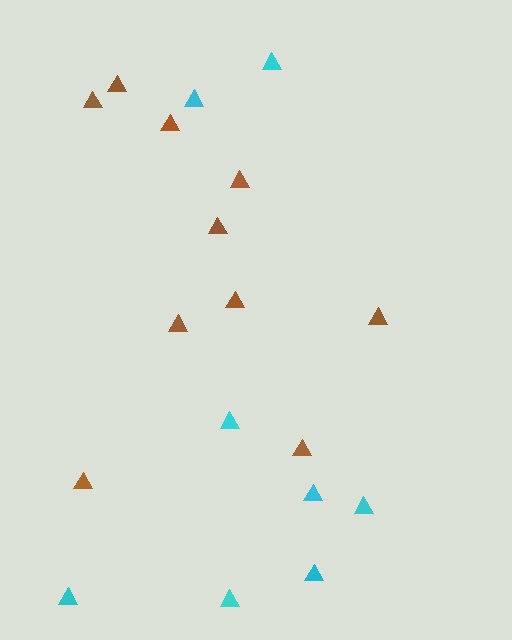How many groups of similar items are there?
There are 2 groups: one group of brown triangles (10) and one group of cyan triangles (8).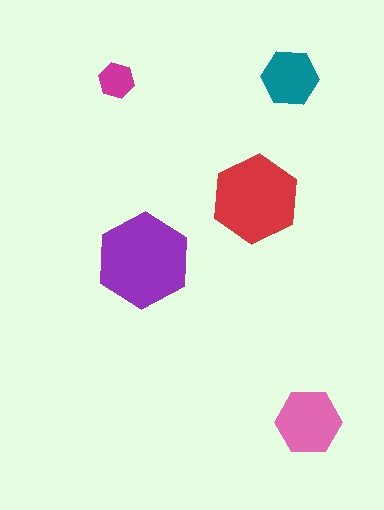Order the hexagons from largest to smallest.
the purple one, the red one, the pink one, the teal one, the magenta one.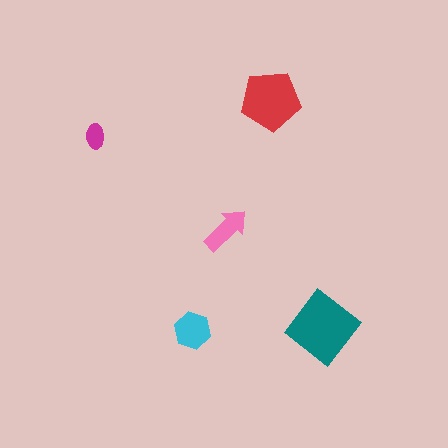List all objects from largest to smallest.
The teal diamond, the red pentagon, the cyan hexagon, the pink arrow, the magenta ellipse.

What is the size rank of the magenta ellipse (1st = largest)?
5th.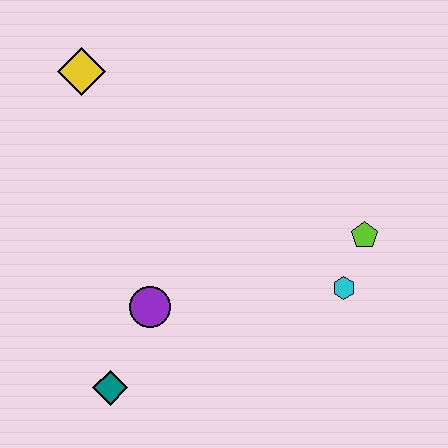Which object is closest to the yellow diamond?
The purple circle is closest to the yellow diamond.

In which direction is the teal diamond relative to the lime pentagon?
The teal diamond is to the left of the lime pentagon.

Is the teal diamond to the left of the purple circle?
Yes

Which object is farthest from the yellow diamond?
The cyan hexagon is farthest from the yellow diamond.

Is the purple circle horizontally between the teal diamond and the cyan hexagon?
Yes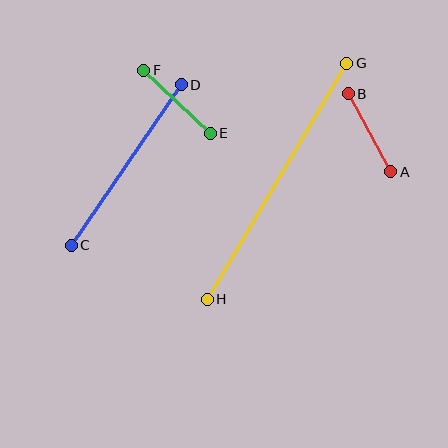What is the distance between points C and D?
The distance is approximately 194 pixels.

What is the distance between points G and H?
The distance is approximately 274 pixels.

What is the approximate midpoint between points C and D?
The midpoint is at approximately (126, 165) pixels.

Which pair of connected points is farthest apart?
Points G and H are farthest apart.